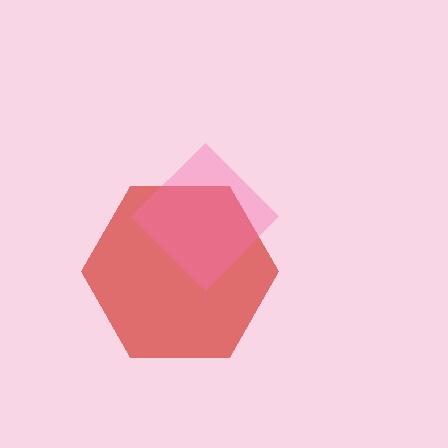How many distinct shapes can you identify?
There are 2 distinct shapes: a red hexagon, a pink diamond.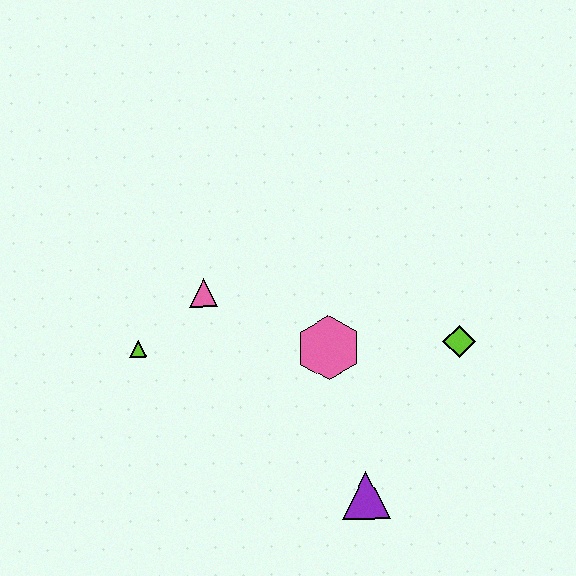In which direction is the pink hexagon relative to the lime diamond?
The pink hexagon is to the left of the lime diamond.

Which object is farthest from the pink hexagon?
The lime triangle is farthest from the pink hexagon.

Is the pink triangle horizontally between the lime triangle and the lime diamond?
Yes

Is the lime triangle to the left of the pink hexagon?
Yes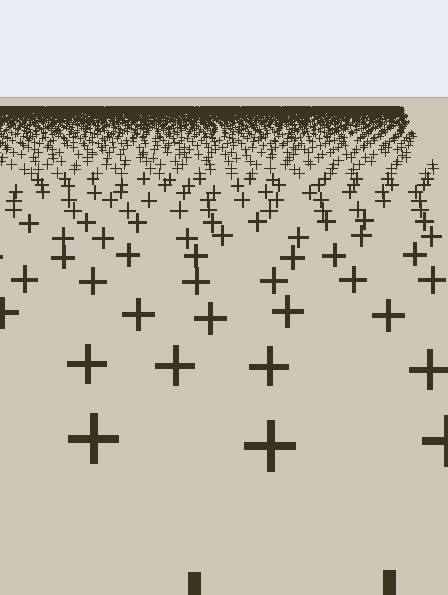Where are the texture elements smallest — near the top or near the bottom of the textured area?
Near the top.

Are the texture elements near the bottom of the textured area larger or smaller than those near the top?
Larger. Near the bottom, elements are closer to the viewer and appear at a bigger on-screen size.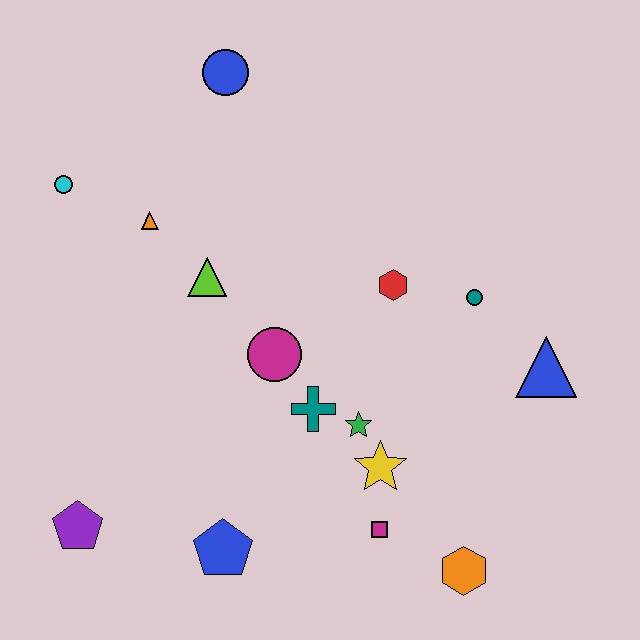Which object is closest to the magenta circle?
The teal cross is closest to the magenta circle.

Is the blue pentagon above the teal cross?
No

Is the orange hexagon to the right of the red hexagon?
Yes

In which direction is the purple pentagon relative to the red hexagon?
The purple pentagon is to the left of the red hexagon.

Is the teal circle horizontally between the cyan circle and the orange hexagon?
No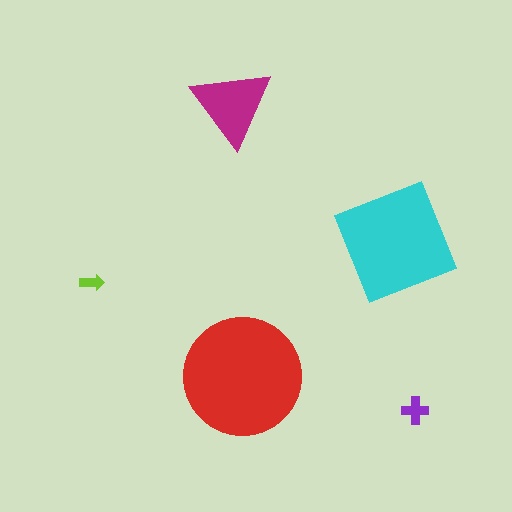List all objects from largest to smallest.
The red circle, the cyan square, the magenta triangle, the purple cross, the lime arrow.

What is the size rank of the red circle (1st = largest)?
1st.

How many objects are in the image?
There are 5 objects in the image.